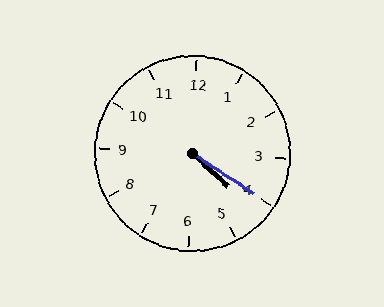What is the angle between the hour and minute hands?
Approximately 10 degrees.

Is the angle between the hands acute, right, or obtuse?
It is acute.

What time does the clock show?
4:20.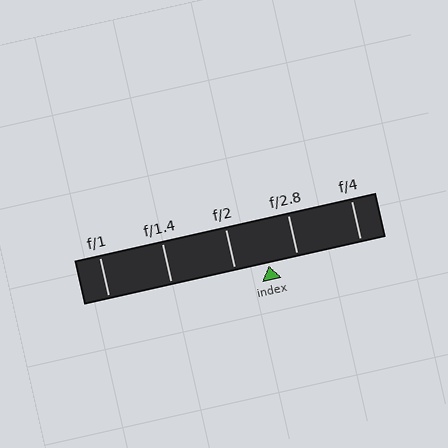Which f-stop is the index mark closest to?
The index mark is closest to f/2.8.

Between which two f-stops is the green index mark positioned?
The index mark is between f/2 and f/2.8.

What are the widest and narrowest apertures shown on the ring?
The widest aperture shown is f/1 and the narrowest is f/4.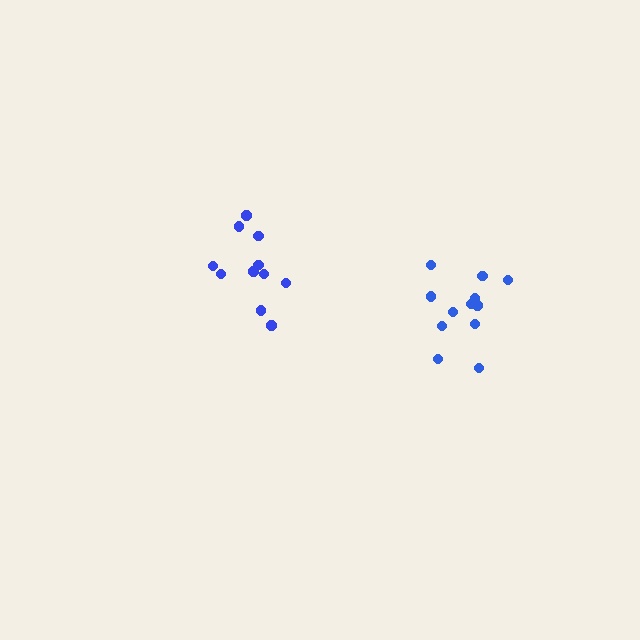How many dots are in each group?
Group 1: 12 dots, Group 2: 11 dots (23 total).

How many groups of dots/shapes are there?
There are 2 groups.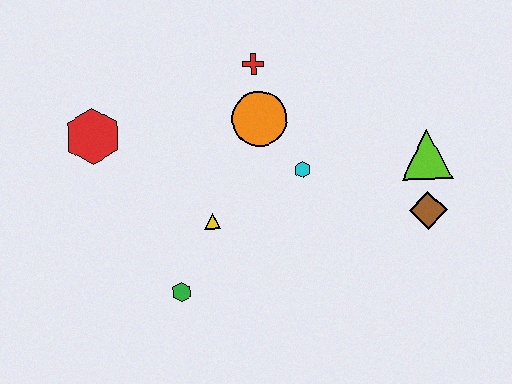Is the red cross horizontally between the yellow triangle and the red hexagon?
No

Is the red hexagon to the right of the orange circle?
No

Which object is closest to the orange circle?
The red cross is closest to the orange circle.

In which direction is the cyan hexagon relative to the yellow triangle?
The cyan hexagon is to the right of the yellow triangle.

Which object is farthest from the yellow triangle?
The lime triangle is farthest from the yellow triangle.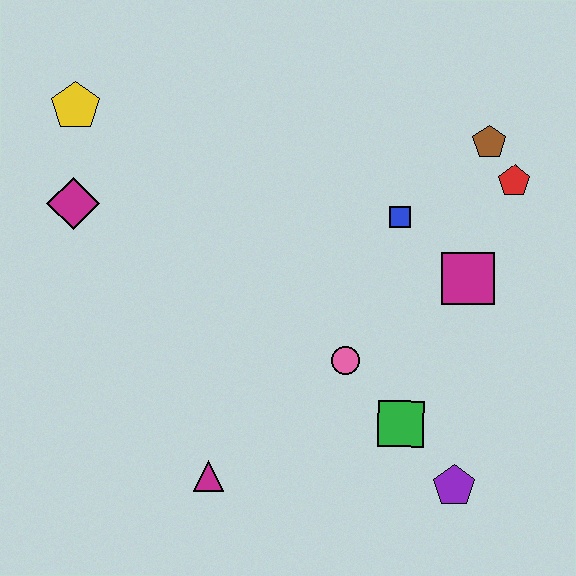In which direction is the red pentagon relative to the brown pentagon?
The red pentagon is below the brown pentagon.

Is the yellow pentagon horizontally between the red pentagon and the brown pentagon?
No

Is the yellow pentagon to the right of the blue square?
No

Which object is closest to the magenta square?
The blue square is closest to the magenta square.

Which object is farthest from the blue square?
The yellow pentagon is farthest from the blue square.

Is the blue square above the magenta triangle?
Yes